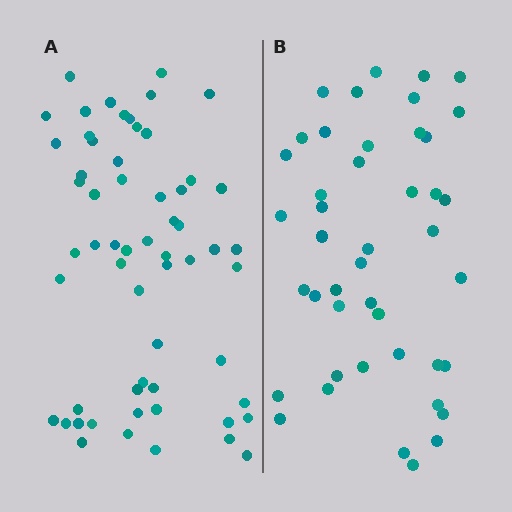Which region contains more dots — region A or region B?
Region A (the left region) has more dots.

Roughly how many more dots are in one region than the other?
Region A has approximately 15 more dots than region B.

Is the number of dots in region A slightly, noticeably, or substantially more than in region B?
Region A has noticeably more, but not dramatically so. The ratio is roughly 1.3 to 1.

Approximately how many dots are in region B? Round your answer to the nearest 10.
About 40 dots. (The exact count is 44, which rounds to 40.)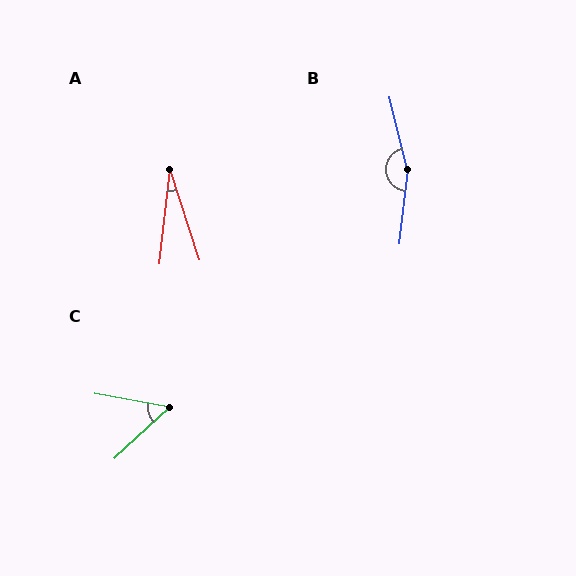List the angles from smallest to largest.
A (24°), C (53°), B (160°).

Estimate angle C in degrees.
Approximately 53 degrees.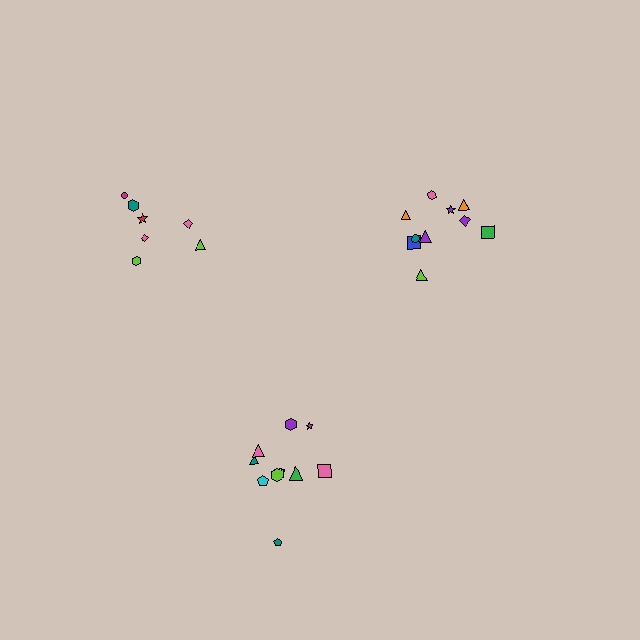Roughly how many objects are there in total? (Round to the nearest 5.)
Roughly 25 objects in total.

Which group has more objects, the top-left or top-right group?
The top-right group.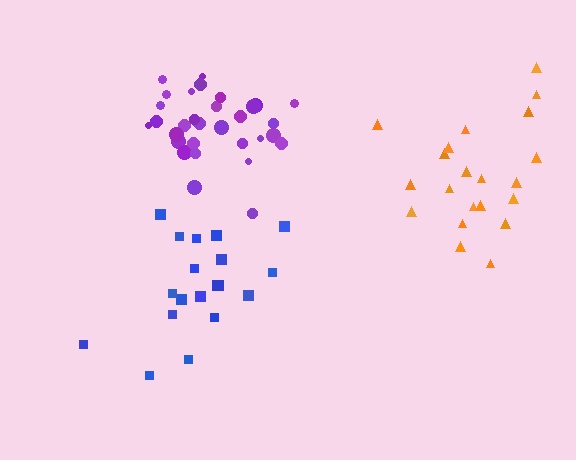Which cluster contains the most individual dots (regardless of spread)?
Purple (32).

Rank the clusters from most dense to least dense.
purple, blue, orange.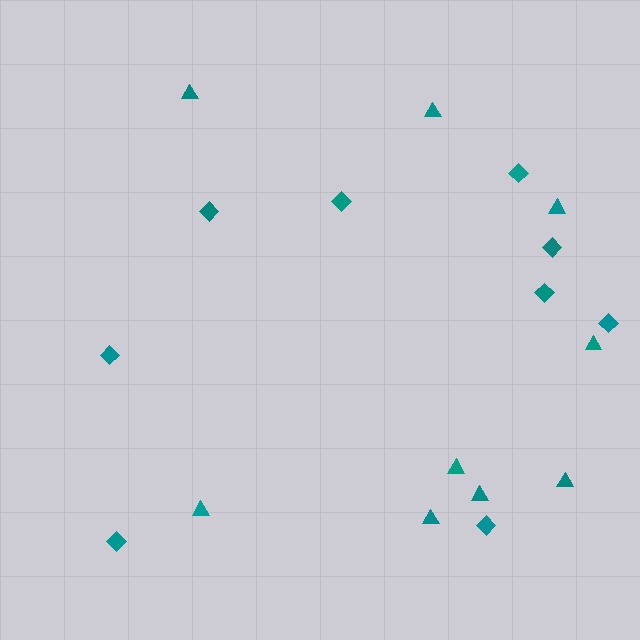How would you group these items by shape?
There are 2 groups: one group of diamonds (9) and one group of triangles (9).